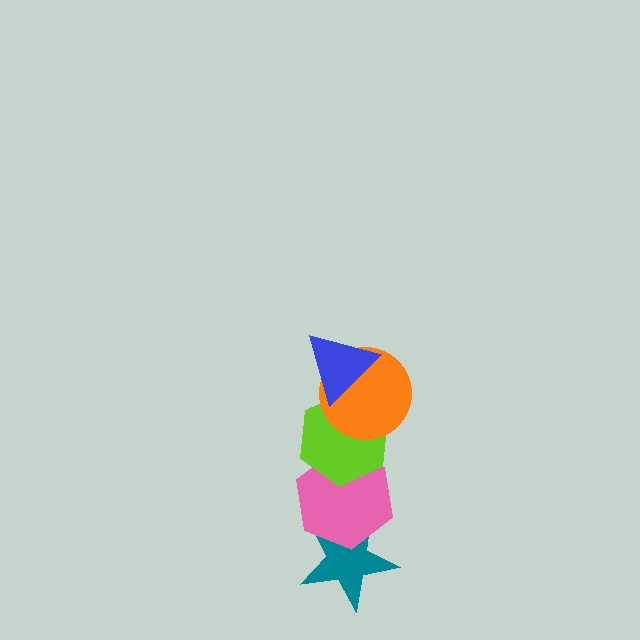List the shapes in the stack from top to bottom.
From top to bottom: the blue triangle, the orange circle, the lime hexagon, the pink hexagon, the teal star.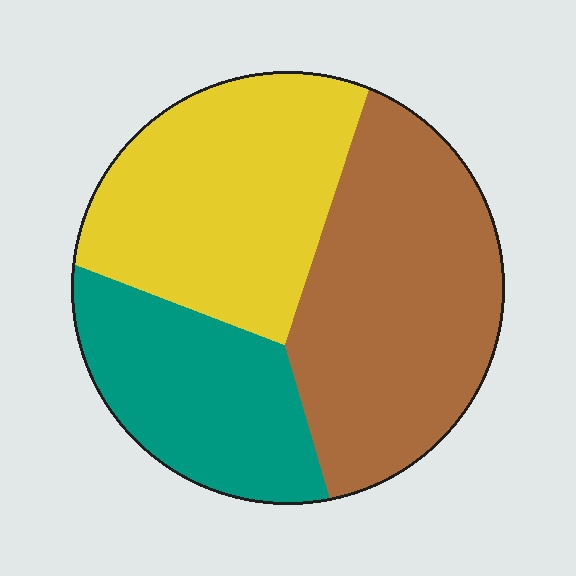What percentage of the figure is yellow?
Yellow takes up about one third (1/3) of the figure.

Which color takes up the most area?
Brown, at roughly 40%.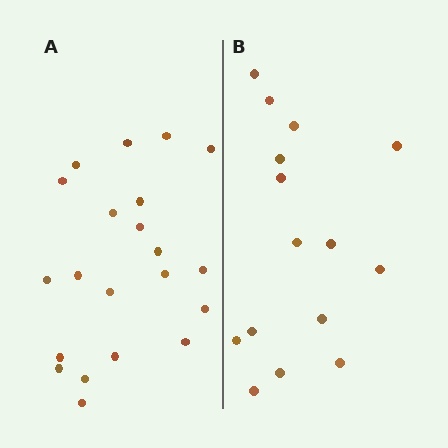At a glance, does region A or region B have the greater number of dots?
Region A (the left region) has more dots.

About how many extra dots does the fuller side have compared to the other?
Region A has about 6 more dots than region B.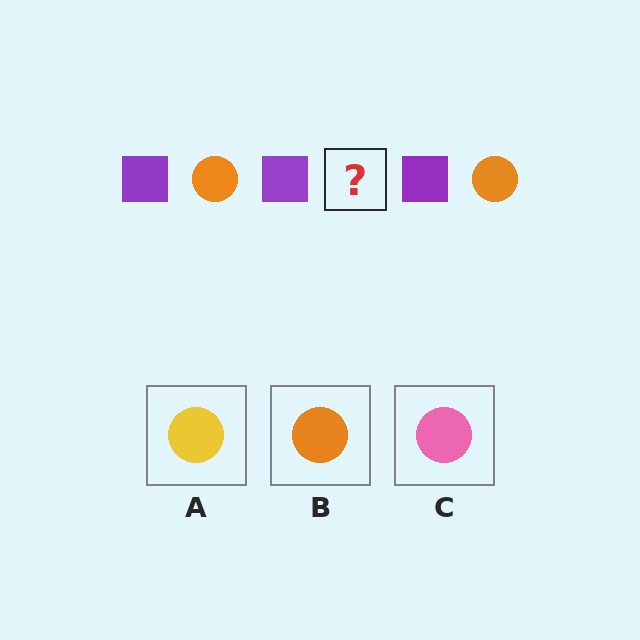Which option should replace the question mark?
Option B.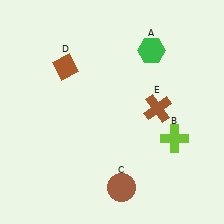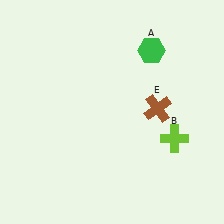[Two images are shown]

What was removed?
The brown circle (C), the brown diamond (D) were removed in Image 2.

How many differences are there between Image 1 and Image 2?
There are 2 differences between the two images.